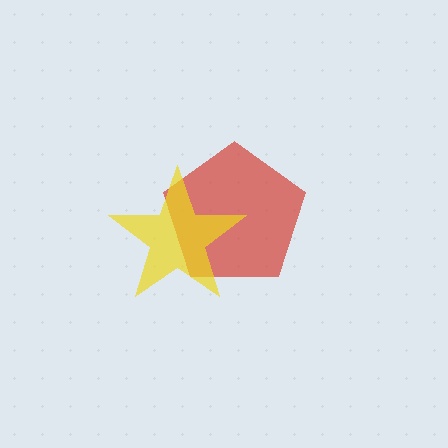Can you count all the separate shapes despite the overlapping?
Yes, there are 2 separate shapes.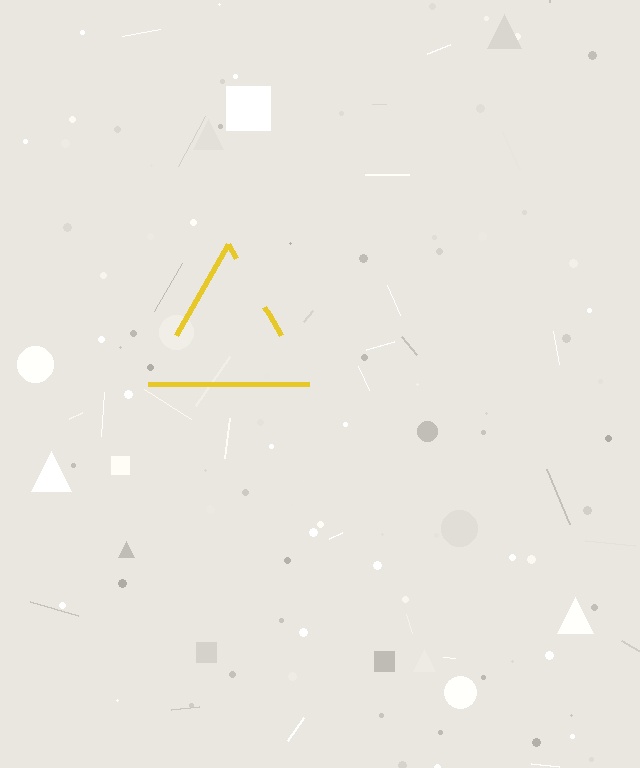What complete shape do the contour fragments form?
The contour fragments form a triangle.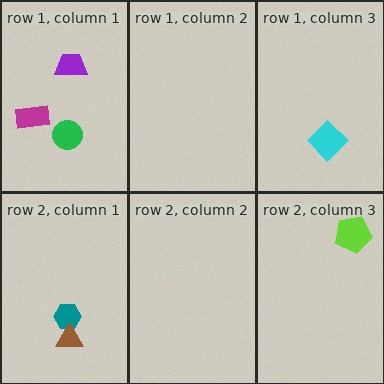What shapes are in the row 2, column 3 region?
The lime pentagon.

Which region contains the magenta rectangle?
The row 1, column 1 region.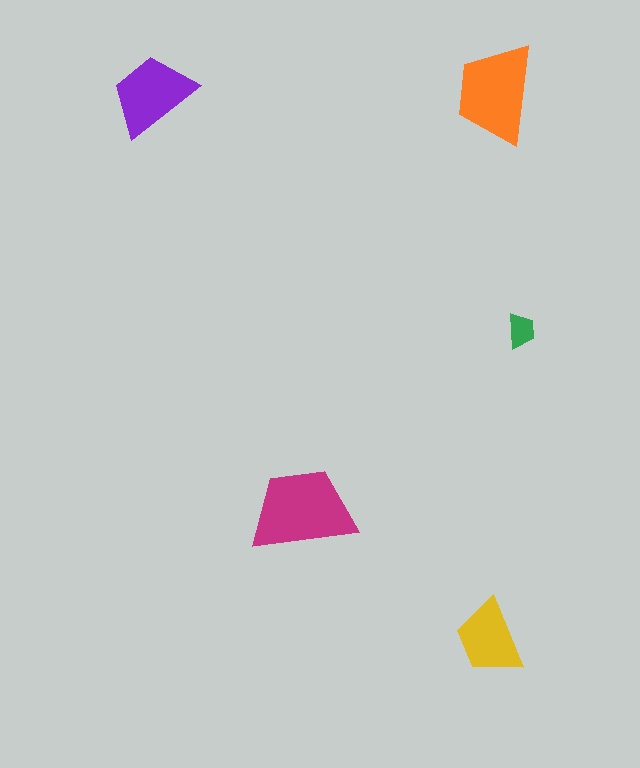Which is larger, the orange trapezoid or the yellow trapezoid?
The orange one.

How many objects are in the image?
There are 5 objects in the image.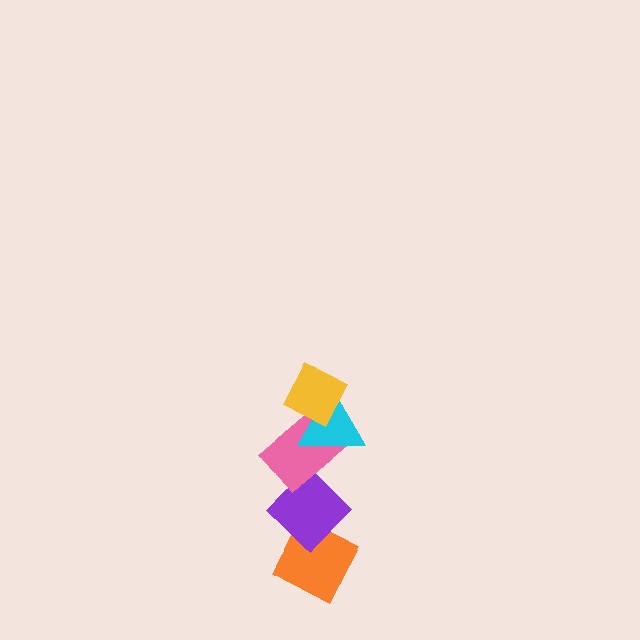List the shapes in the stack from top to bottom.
From top to bottom: the yellow diamond, the cyan triangle, the pink rectangle, the purple diamond, the orange diamond.